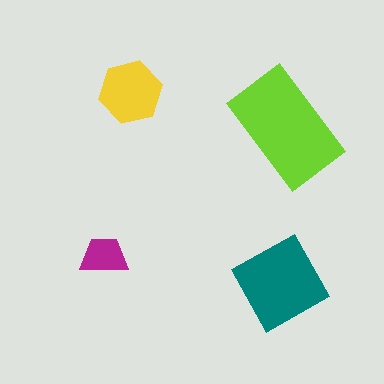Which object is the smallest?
The magenta trapezoid.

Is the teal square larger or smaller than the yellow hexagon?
Larger.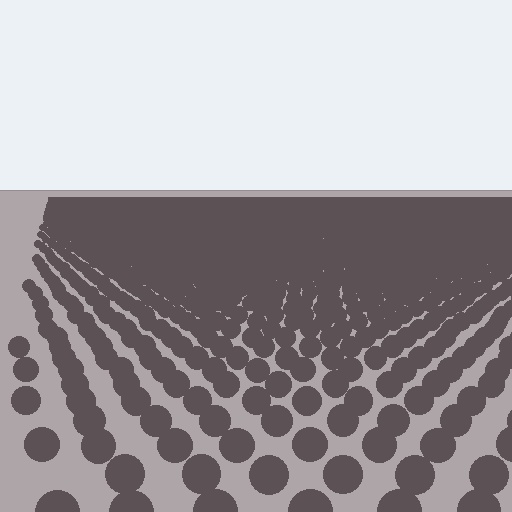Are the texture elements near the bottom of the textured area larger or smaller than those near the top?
Larger. Near the bottom, elements are closer to the viewer and appear at a bigger on-screen size.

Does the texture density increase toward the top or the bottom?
Density increases toward the top.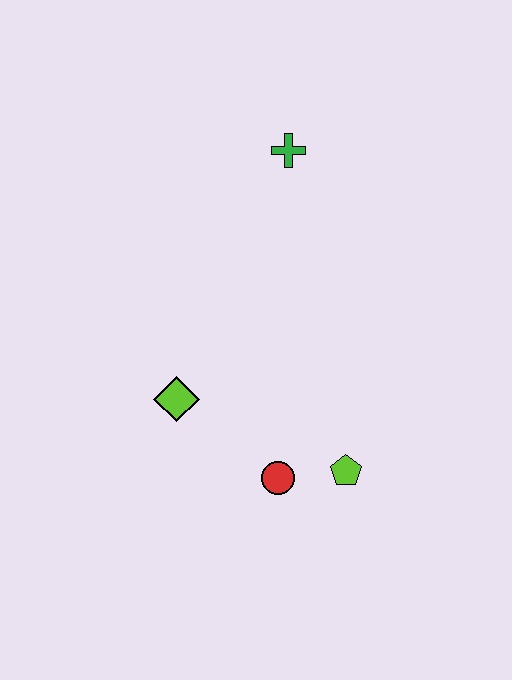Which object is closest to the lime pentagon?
The red circle is closest to the lime pentagon.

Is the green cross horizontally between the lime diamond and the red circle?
No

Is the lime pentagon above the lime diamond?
No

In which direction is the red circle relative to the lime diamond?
The red circle is to the right of the lime diamond.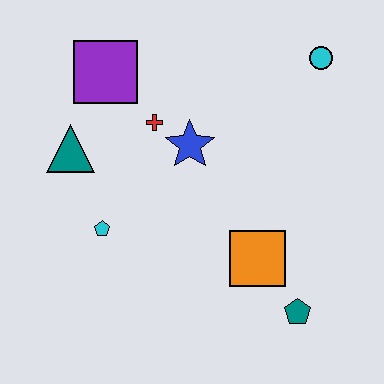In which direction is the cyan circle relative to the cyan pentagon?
The cyan circle is to the right of the cyan pentagon.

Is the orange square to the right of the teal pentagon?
No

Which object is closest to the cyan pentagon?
The teal triangle is closest to the cyan pentagon.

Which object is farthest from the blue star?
The teal pentagon is farthest from the blue star.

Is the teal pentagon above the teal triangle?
No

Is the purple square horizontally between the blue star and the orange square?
No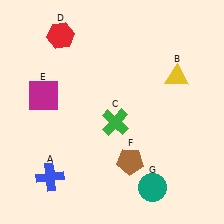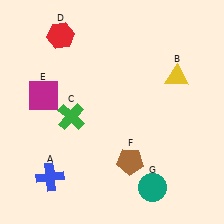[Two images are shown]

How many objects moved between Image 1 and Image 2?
1 object moved between the two images.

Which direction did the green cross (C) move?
The green cross (C) moved left.